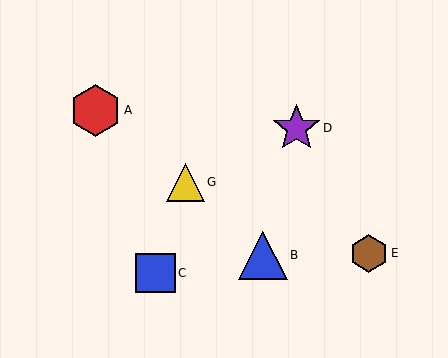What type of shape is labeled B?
Shape B is a blue triangle.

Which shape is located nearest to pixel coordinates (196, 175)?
The yellow triangle (labeled G) at (185, 182) is nearest to that location.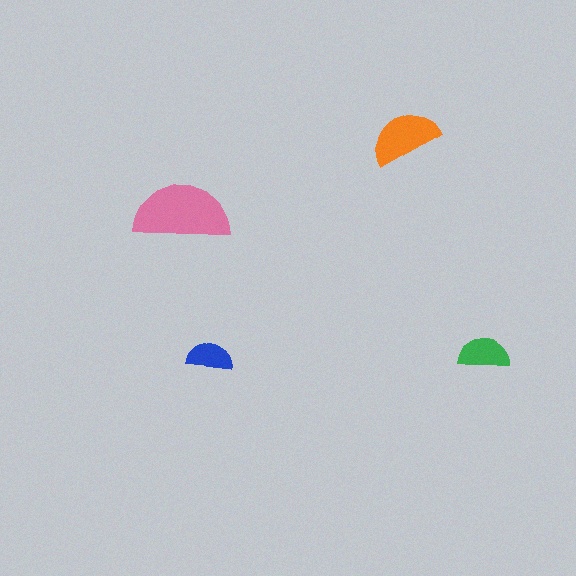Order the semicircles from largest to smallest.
the pink one, the orange one, the green one, the blue one.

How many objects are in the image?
There are 4 objects in the image.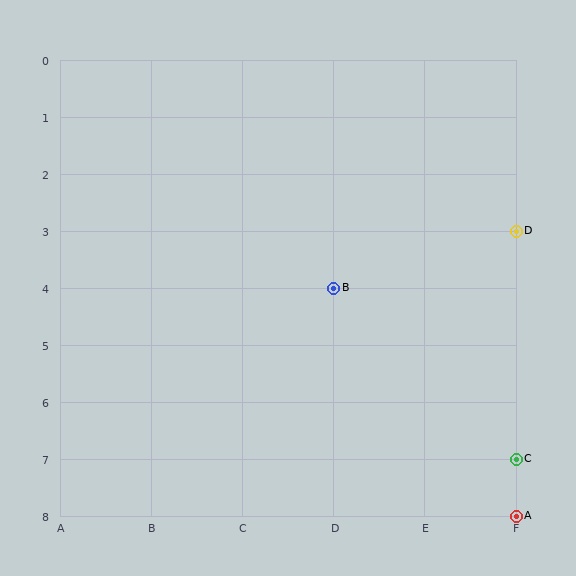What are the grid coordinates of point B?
Point B is at grid coordinates (D, 4).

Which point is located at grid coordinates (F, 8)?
Point A is at (F, 8).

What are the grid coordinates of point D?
Point D is at grid coordinates (F, 3).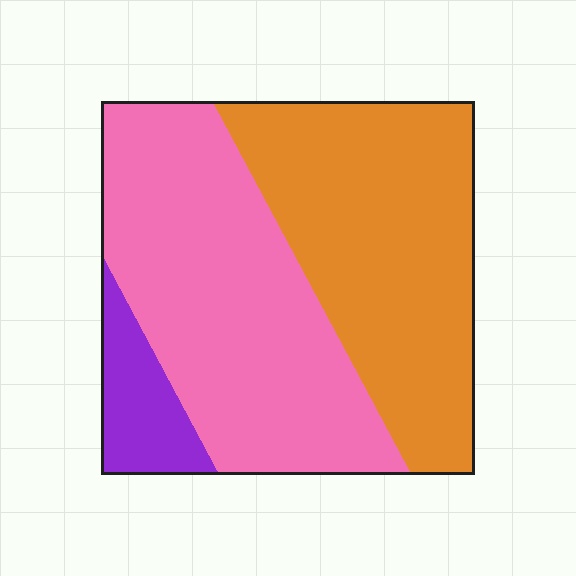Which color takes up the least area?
Purple, at roughly 10%.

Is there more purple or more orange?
Orange.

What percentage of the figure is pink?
Pink covers about 45% of the figure.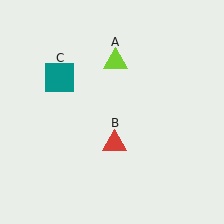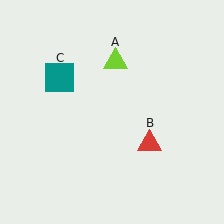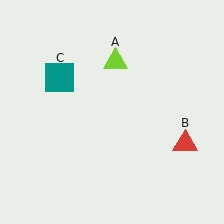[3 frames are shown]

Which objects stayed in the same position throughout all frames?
Lime triangle (object A) and teal square (object C) remained stationary.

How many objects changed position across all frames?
1 object changed position: red triangle (object B).